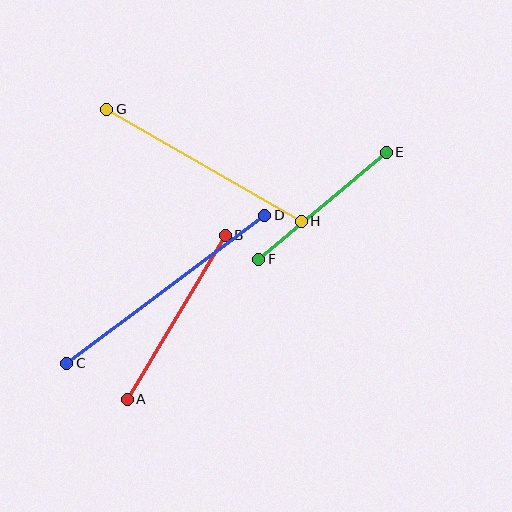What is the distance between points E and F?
The distance is approximately 166 pixels.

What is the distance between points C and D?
The distance is approximately 247 pixels.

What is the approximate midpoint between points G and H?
The midpoint is at approximately (204, 165) pixels.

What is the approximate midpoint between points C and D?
The midpoint is at approximately (166, 289) pixels.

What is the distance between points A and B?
The distance is approximately 191 pixels.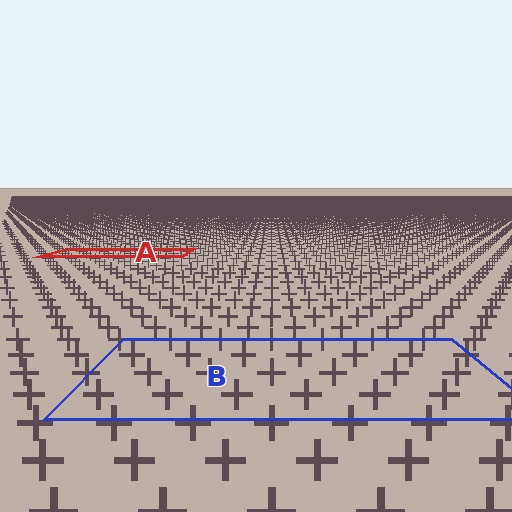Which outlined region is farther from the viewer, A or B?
Region A is farther from the viewer — the texture elements inside it appear smaller and more densely packed.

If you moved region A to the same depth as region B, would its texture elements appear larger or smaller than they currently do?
They would appear larger. At a closer depth, the same texture elements are projected at a bigger on-screen size.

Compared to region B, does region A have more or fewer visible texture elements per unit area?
Region A has more texture elements per unit area — they are packed more densely because it is farther away.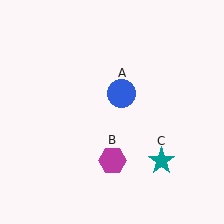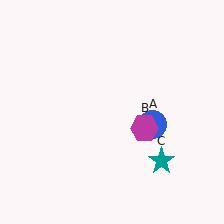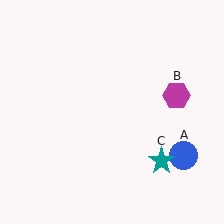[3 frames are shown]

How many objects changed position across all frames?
2 objects changed position: blue circle (object A), magenta hexagon (object B).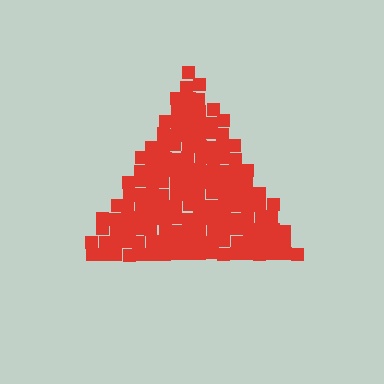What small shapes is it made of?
It is made of small squares.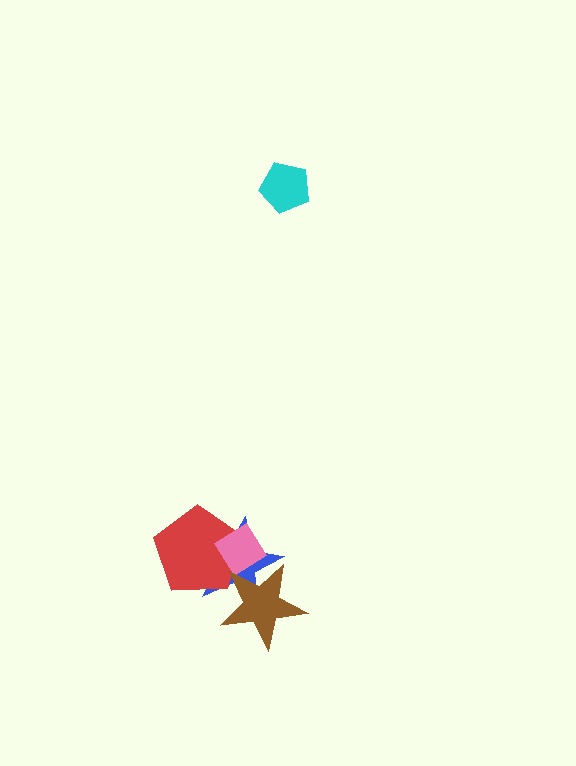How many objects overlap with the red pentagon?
3 objects overlap with the red pentagon.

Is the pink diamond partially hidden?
Yes, it is partially covered by another shape.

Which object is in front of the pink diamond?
The brown star is in front of the pink diamond.